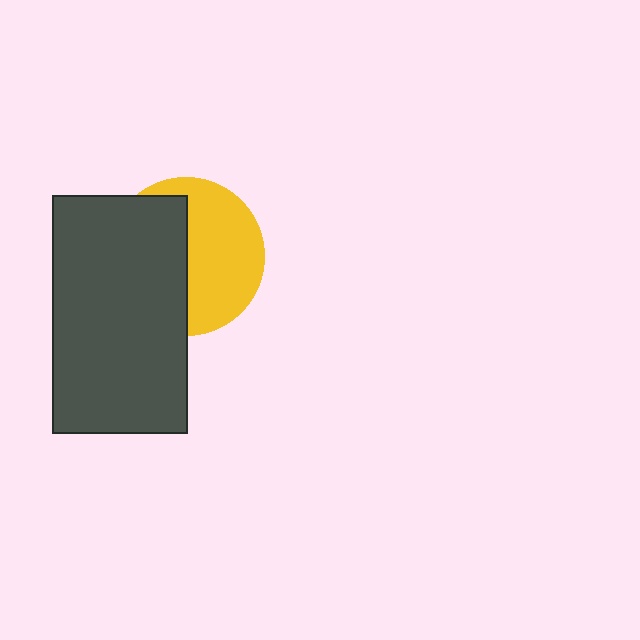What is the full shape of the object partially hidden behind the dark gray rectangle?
The partially hidden object is a yellow circle.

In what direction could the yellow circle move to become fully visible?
The yellow circle could move right. That would shift it out from behind the dark gray rectangle entirely.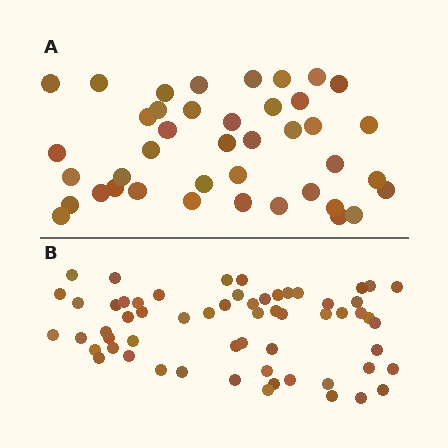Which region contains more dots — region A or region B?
Region B (the bottom region) has more dots.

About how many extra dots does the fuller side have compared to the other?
Region B has approximately 20 more dots than region A.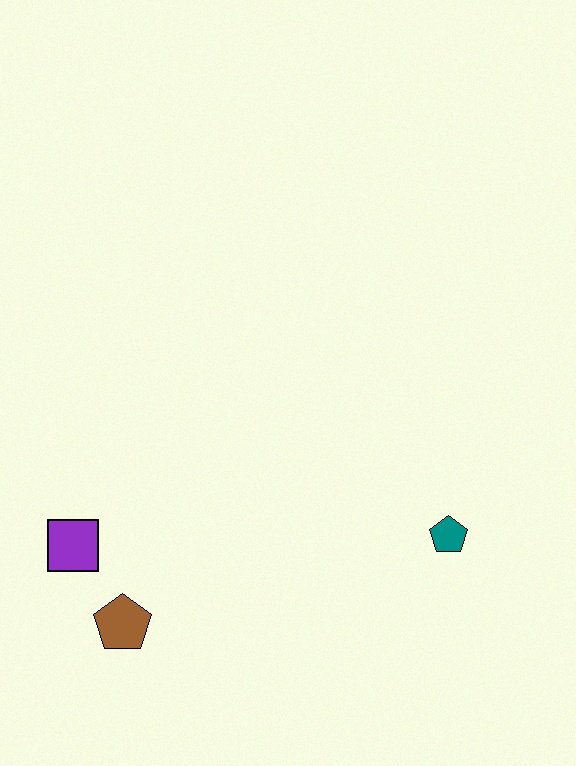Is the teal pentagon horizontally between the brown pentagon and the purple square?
No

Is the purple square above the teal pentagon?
No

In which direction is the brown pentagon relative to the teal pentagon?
The brown pentagon is to the left of the teal pentagon.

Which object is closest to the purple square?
The brown pentagon is closest to the purple square.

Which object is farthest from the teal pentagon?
The purple square is farthest from the teal pentagon.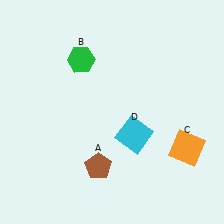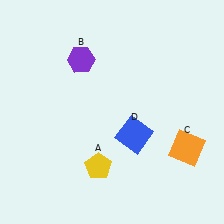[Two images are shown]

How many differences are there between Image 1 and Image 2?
There are 3 differences between the two images.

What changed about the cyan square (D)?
In Image 1, D is cyan. In Image 2, it changed to blue.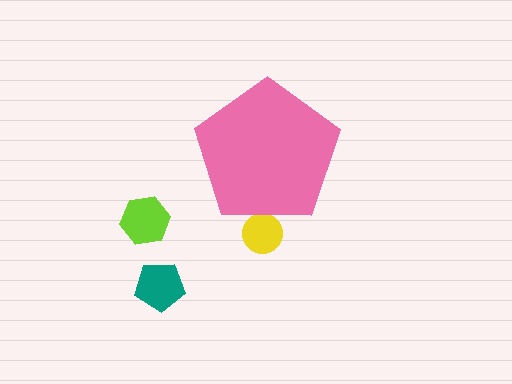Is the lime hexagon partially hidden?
No, the lime hexagon is fully visible.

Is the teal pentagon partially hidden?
No, the teal pentagon is fully visible.